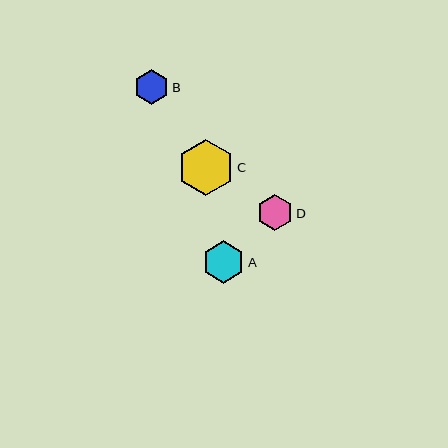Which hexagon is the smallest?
Hexagon B is the smallest with a size of approximately 35 pixels.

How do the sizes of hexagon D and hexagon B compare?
Hexagon D and hexagon B are approximately the same size.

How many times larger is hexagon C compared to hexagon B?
Hexagon C is approximately 1.6 times the size of hexagon B.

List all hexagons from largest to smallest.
From largest to smallest: C, A, D, B.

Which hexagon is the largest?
Hexagon C is the largest with a size of approximately 56 pixels.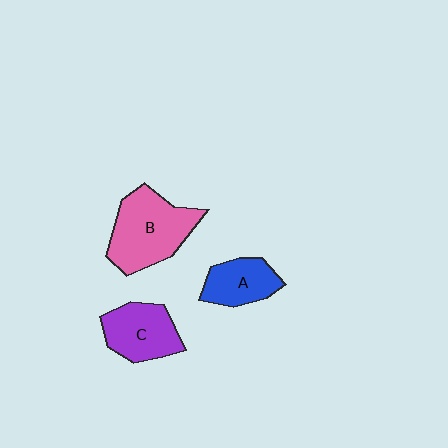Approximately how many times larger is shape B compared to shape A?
Approximately 1.8 times.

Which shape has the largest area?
Shape B (pink).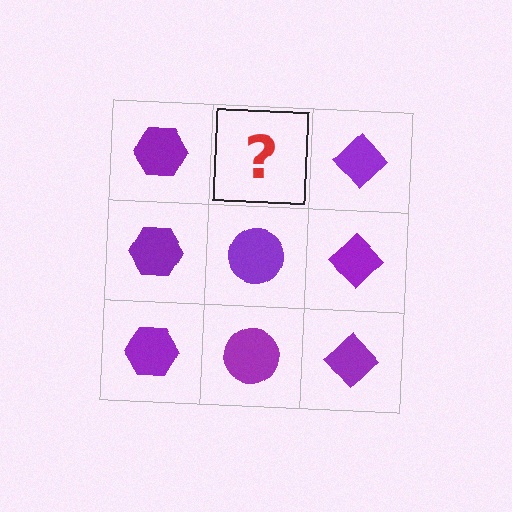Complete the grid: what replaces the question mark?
The question mark should be replaced with a purple circle.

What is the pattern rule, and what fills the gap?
The rule is that each column has a consistent shape. The gap should be filled with a purple circle.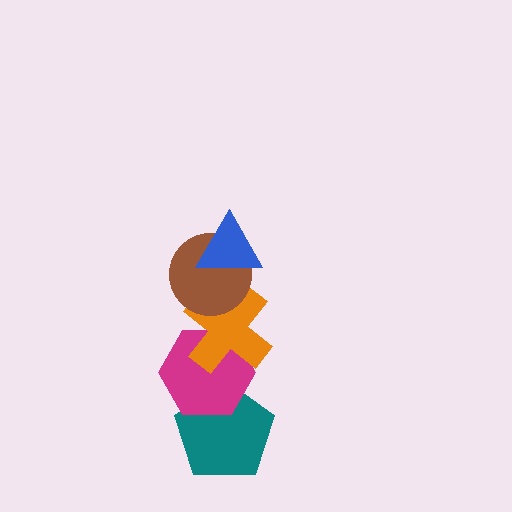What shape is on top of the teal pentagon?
The magenta hexagon is on top of the teal pentagon.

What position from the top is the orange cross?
The orange cross is 3rd from the top.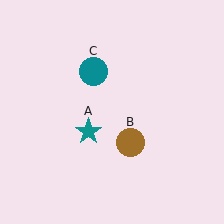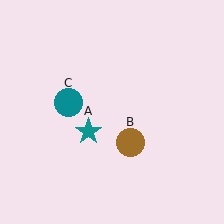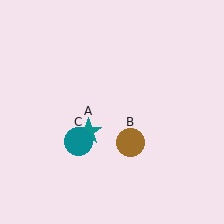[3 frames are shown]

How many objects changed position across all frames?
1 object changed position: teal circle (object C).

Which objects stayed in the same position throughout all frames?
Teal star (object A) and brown circle (object B) remained stationary.